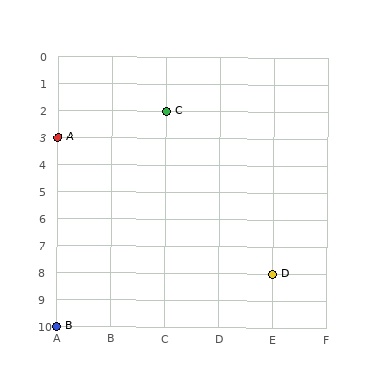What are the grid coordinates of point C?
Point C is at grid coordinates (C, 2).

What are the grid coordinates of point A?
Point A is at grid coordinates (A, 3).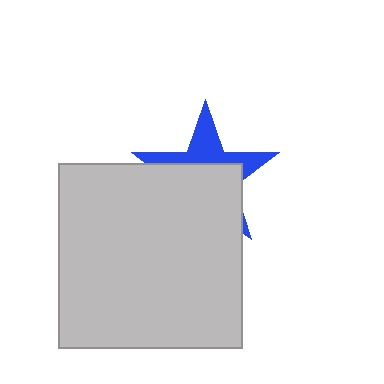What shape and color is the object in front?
The object in front is a light gray square.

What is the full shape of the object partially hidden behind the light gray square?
The partially hidden object is a blue star.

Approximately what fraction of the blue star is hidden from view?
Roughly 60% of the blue star is hidden behind the light gray square.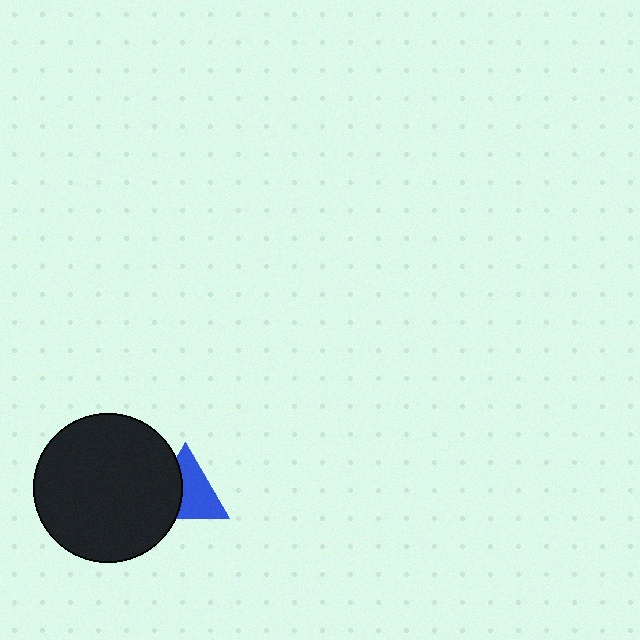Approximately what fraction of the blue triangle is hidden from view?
Roughly 40% of the blue triangle is hidden behind the black circle.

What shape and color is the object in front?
The object in front is a black circle.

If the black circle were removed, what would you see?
You would see the complete blue triangle.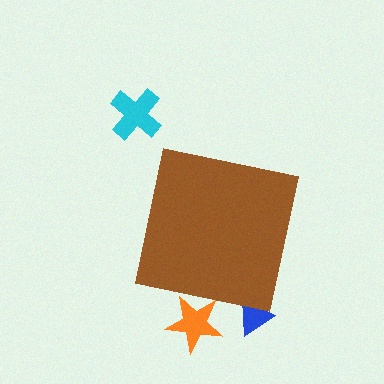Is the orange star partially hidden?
Yes, the orange star is partially hidden behind the brown square.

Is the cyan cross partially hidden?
No, the cyan cross is fully visible.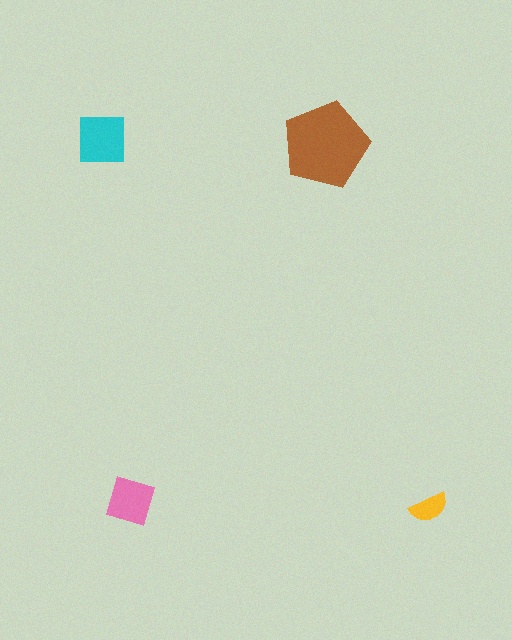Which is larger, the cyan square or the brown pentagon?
The brown pentagon.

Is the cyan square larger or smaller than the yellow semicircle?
Larger.